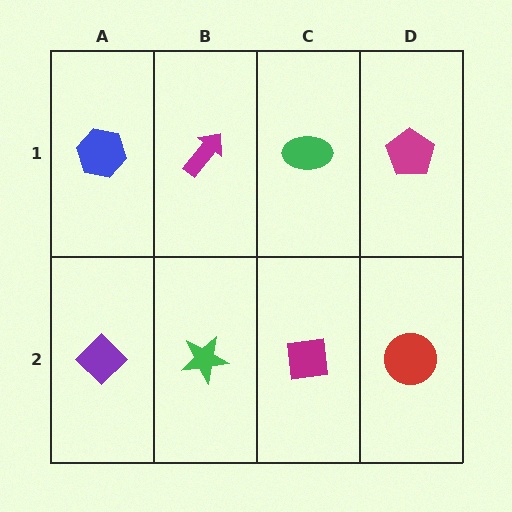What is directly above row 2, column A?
A blue hexagon.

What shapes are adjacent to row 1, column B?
A green star (row 2, column B), a blue hexagon (row 1, column A), a green ellipse (row 1, column C).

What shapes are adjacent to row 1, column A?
A purple diamond (row 2, column A), a magenta arrow (row 1, column B).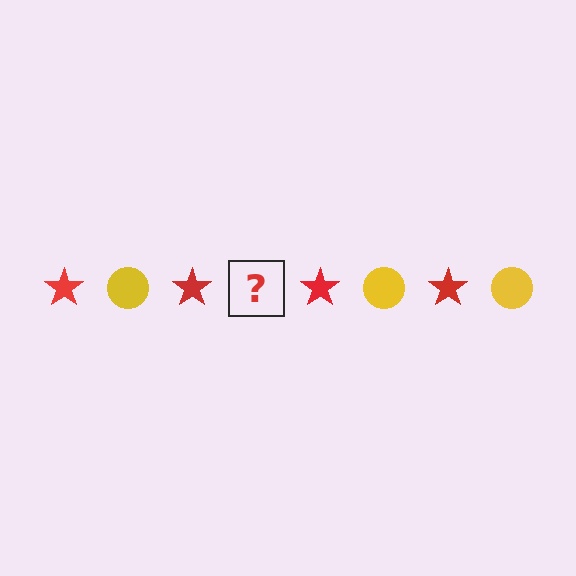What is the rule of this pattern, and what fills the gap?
The rule is that the pattern alternates between red star and yellow circle. The gap should be filled with a yellow circle.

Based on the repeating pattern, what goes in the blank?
The blank should be a yellow circle.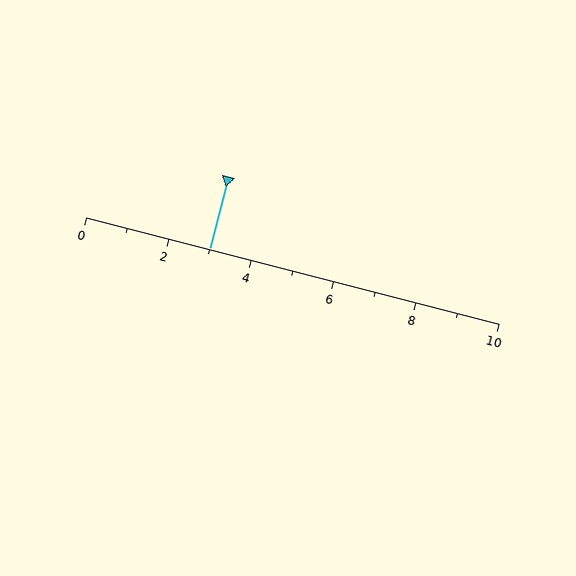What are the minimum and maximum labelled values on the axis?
The axis runs from 0 to 10.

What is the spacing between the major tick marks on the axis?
The major ticks are spaced 2 apart.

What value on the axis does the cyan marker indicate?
The marker indicates approximately 3.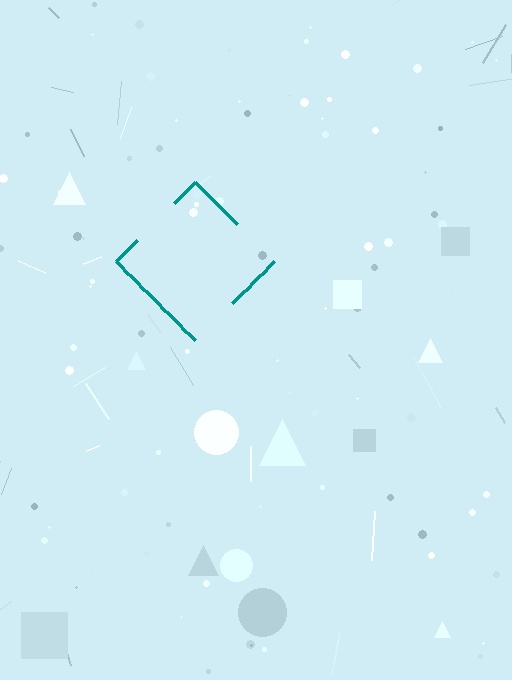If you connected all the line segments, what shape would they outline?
They would outline a diamond.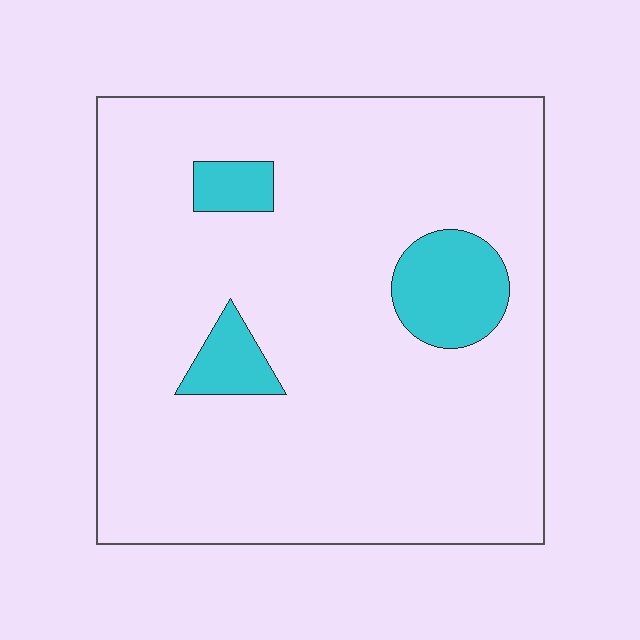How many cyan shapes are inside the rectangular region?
3.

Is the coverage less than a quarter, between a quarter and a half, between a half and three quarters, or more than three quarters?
Less than a quarter.